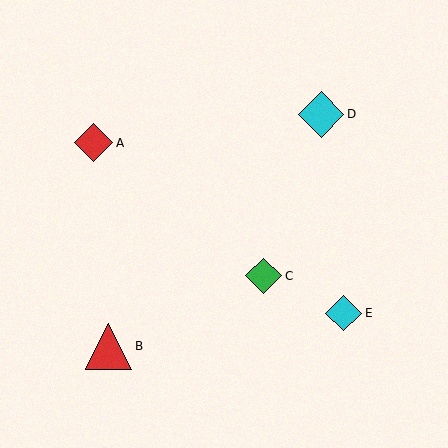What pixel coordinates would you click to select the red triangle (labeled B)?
Click at (109, 346) to select the red triangle B.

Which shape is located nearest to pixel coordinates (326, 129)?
The cyan diamond (labeled D) at (321, 114) is nearest to that location.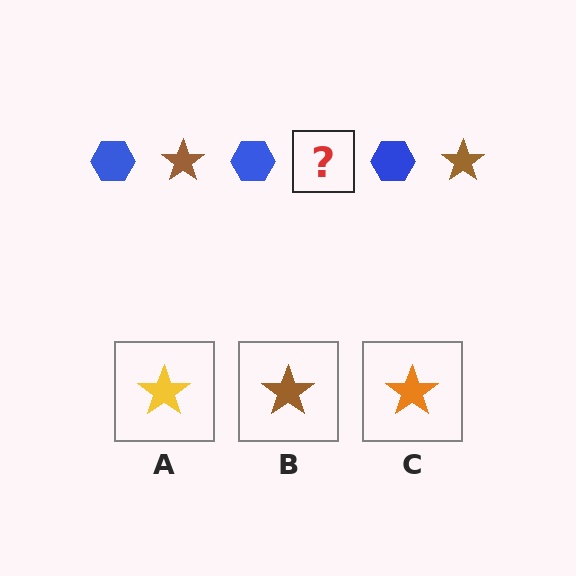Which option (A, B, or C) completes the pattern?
B.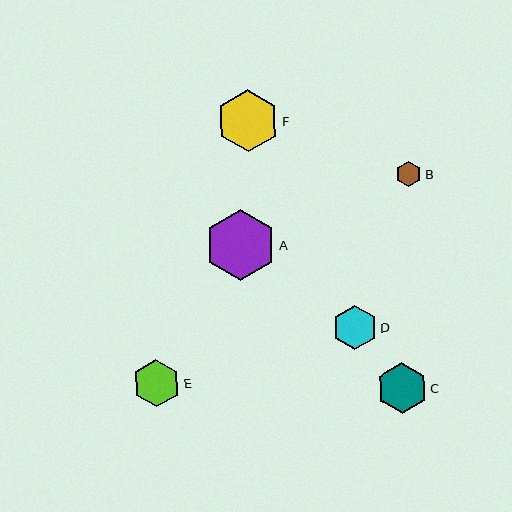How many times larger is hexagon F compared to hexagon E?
Hexagon F is approximately 1.3 times the size of hexagon E.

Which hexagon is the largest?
Hexagon A is the largest with a size of approximately 71 pixels.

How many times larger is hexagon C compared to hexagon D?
Hexagon C is approximately 1.1 times the size of hexagon D.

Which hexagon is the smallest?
Hexagon B is the smallest with a size of approximately 26 pixels.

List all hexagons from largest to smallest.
From largest to smallest: A, F, C, E, D, B.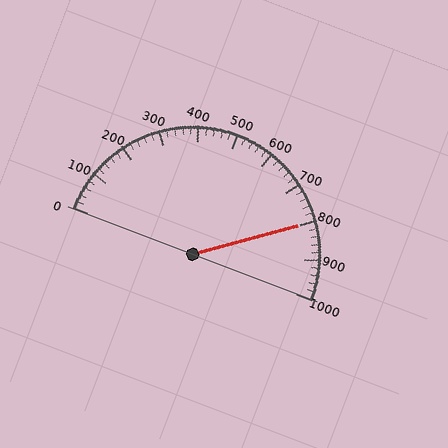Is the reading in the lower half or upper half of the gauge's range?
The reading is in the upper half of the range (0 to 1000).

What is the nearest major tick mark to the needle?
The nearest major tick mark is 800.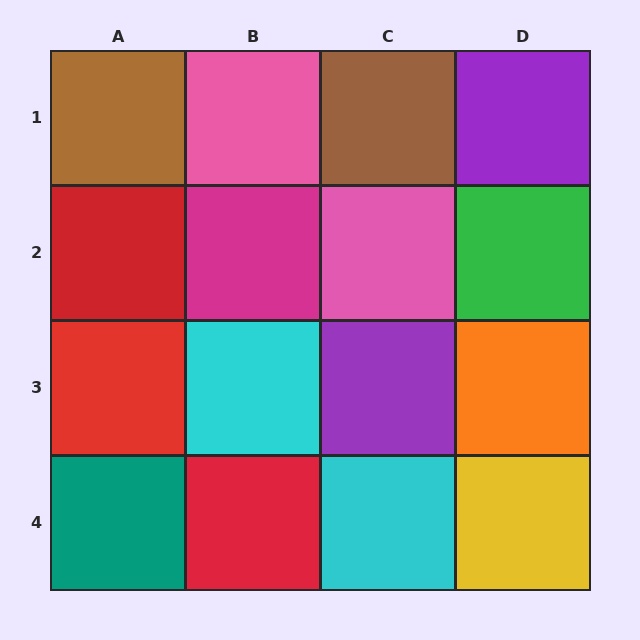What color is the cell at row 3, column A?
Red.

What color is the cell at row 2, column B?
Magenta.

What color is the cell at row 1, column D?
Purple.